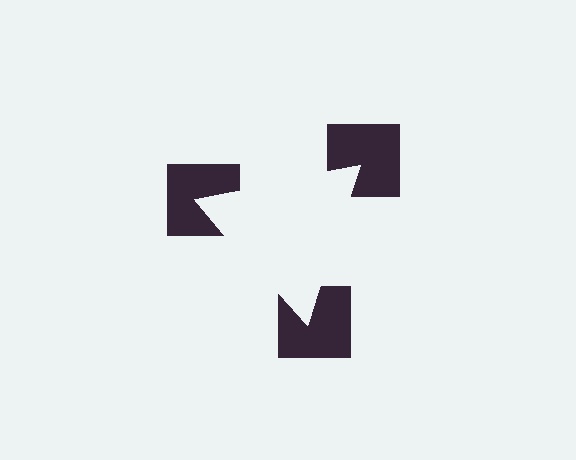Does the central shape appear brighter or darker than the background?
It typically appears slightly brighter than the background, even though no actual brightness change is drawn.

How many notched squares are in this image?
There are 3 — one at each vertex of the illusory triangle.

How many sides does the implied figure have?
3 sides.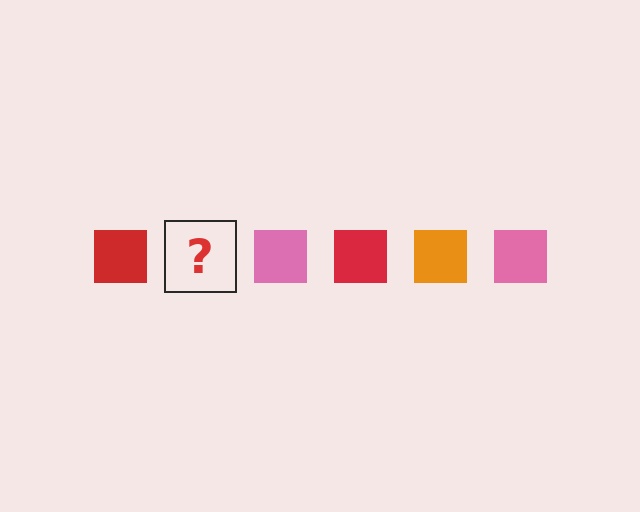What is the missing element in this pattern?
The missing element is an orange square.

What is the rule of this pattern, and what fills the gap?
The rule is that the pattern cycles through red, orange, pink squares. The gap should be filled with an orange square.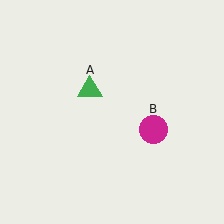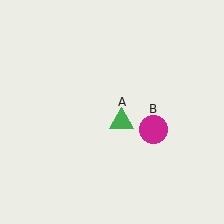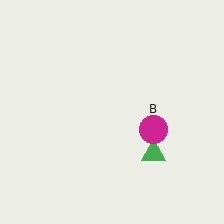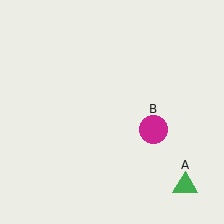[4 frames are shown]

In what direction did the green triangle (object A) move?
The green triangle (object A) moved down and to the right.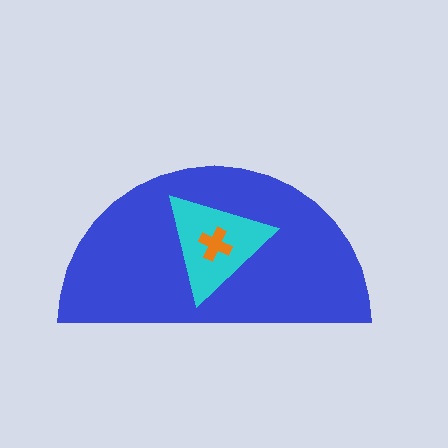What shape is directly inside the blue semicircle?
The cyan triangle.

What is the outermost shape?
The blue semicircle.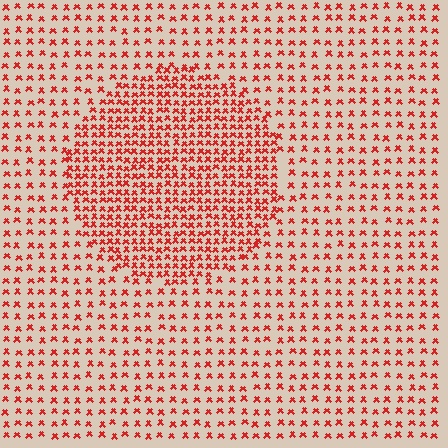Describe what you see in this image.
The image contains small red elements arranged at two different densities. A circle-shaped region is visible where the elements are more densely packed than the surrounding area.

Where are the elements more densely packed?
The elements are more densely packed inside the circle boundary.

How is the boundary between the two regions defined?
The boundary is defined by a change in element density (approximately 2.1x ratio). All elements are the same color, size, and shape.